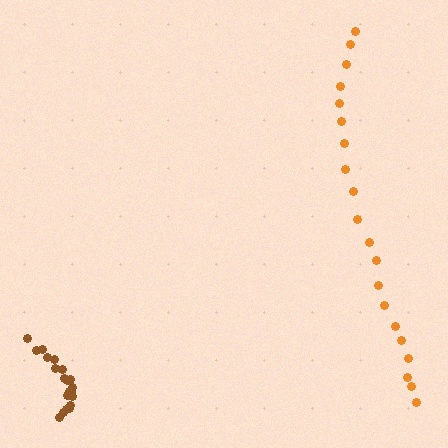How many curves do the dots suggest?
There are 2 distinct paths.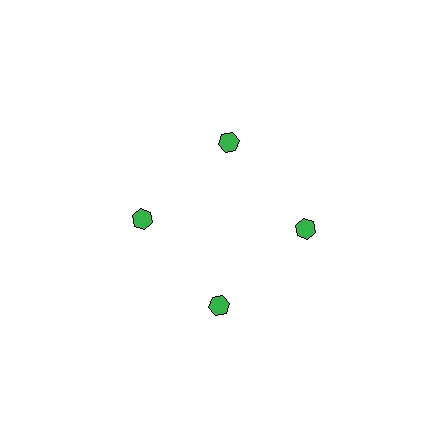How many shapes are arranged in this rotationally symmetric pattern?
There are 4 shapes, arranged in 4 groups of 1.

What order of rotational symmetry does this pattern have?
This pattern has 4-fold rotational symmetry.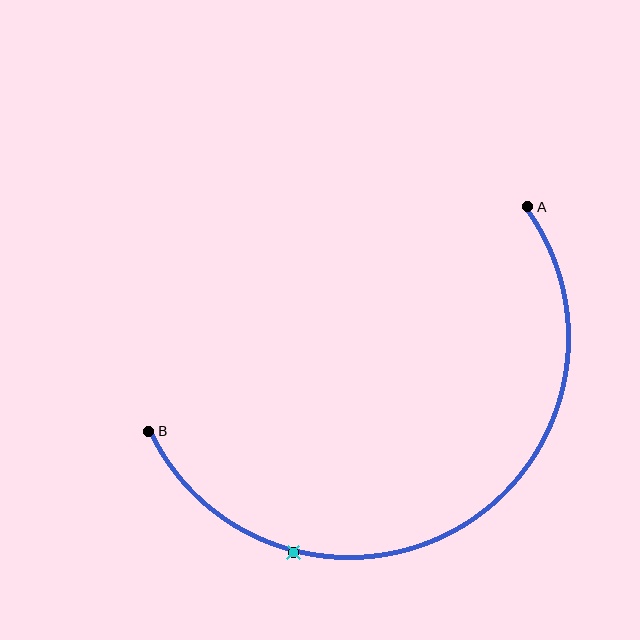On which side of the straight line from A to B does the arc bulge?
The arc bulges below the straight line connecting A and B.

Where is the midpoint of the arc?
The arc midpoint is the point on the curve farthest from the straight line joining A and B. It sits below that line.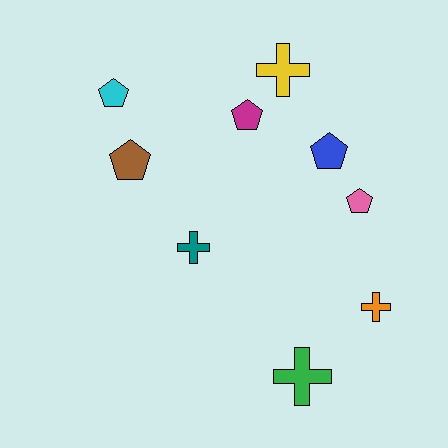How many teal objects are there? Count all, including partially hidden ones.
There is 1 teal object.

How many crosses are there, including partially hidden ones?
There are 4 crosses.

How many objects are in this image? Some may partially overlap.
There are 9 objects.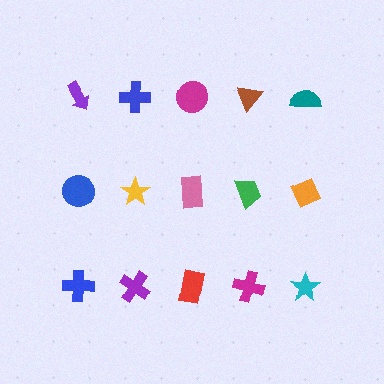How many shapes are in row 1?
5 shapes.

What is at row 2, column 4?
A green trapezoid.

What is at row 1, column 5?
A teal semicircle.